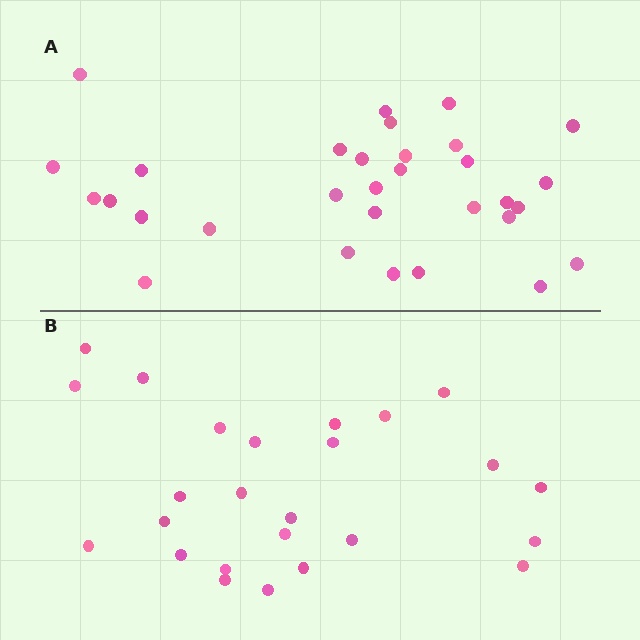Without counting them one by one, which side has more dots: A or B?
Region A (the top region) has more dots.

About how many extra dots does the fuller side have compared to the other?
Region A has about 6 more dots than region B.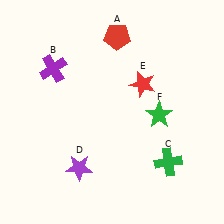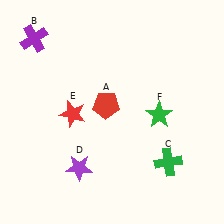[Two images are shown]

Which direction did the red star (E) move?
The red star (E) moved left.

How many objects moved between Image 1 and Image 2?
3 objects moved between the two images.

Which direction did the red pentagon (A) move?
The red pentagon (A) moved down.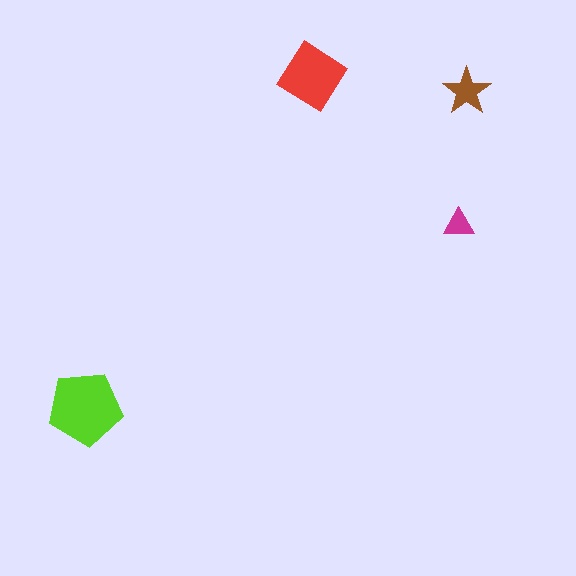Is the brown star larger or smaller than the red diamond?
Smaller.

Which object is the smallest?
The magenta triangle.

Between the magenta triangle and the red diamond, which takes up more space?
The red diamond.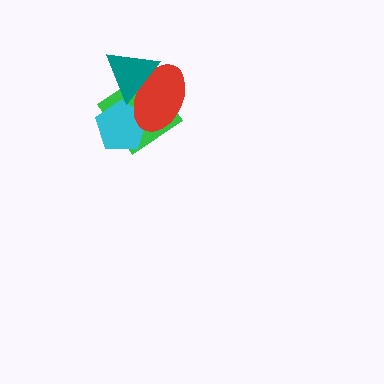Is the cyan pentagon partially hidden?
Yes, it is partially covered by another shape.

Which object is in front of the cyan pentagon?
The red ellipse is in front of the cyan pentagon.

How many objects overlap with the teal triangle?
2 objects overlap with the teal triangle.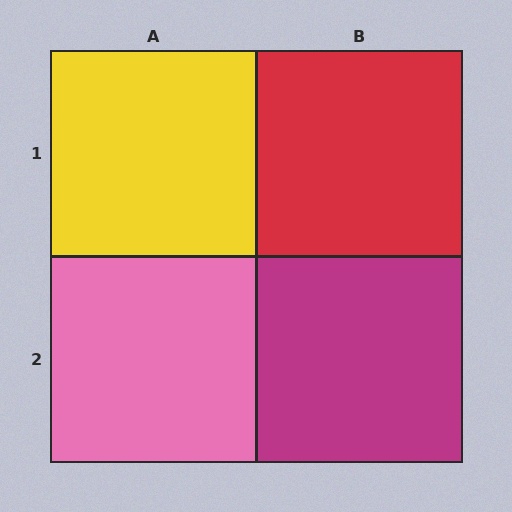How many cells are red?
1 cell is red.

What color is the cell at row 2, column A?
Pink.